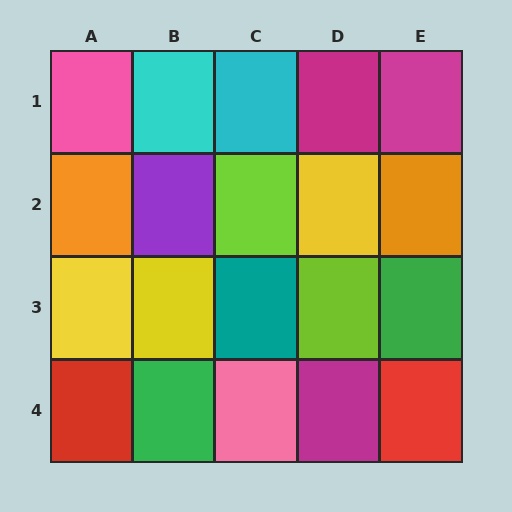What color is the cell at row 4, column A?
Red.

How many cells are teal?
1 cell is teal.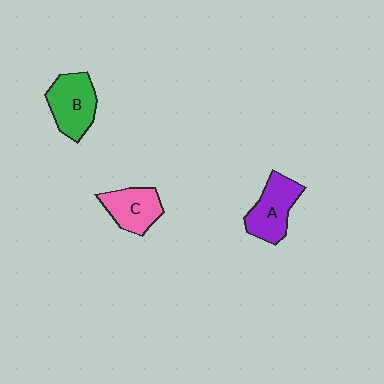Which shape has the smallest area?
Shape C (pink).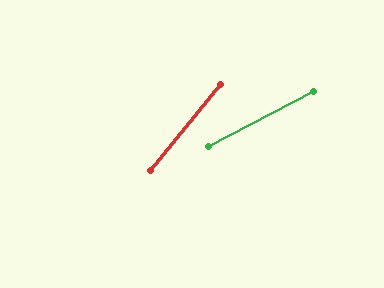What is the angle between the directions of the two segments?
Approximately 23 degrees.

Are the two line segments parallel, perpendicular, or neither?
Neither parallel nor perpendicular — they differ by about 23°.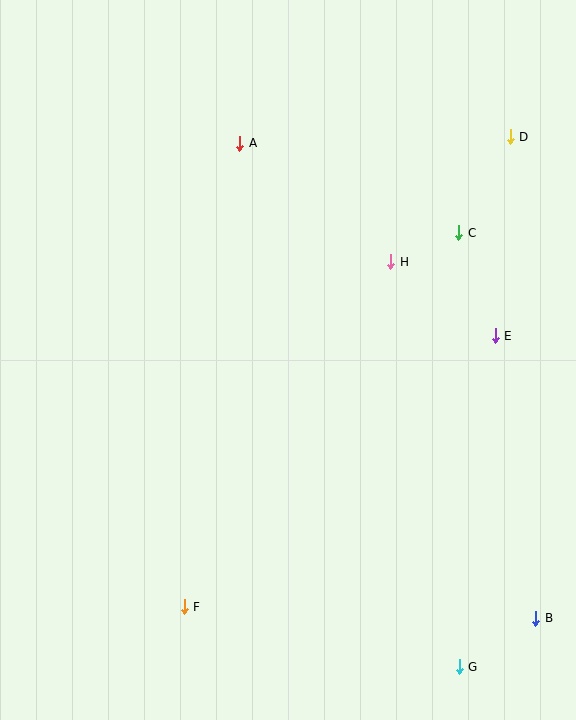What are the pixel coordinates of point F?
Point F is at (184, 607).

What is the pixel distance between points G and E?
The distance between G and E is 333 pixels.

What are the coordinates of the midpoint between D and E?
The midpoint between D and E is at (503, 236).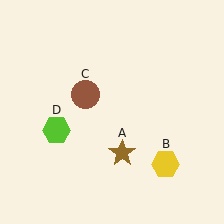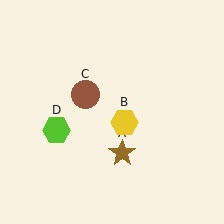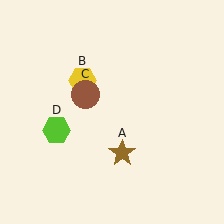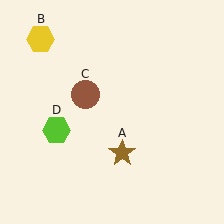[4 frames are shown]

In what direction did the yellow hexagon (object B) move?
The yellow hexagon (object B) moved up and to the left.